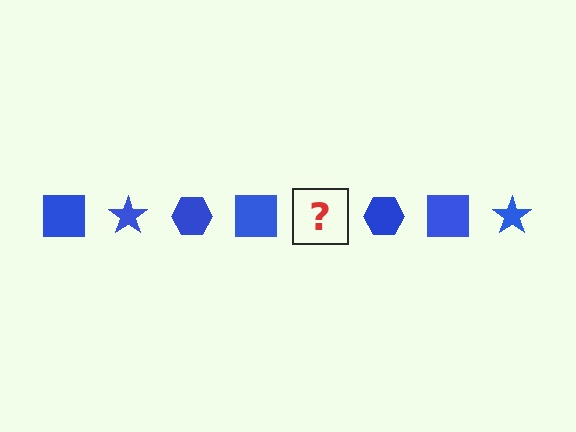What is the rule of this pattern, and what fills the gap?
The rule is that the pattern cycles through square, star, hexagon shapes in blue. The gap should be filled with a blue star.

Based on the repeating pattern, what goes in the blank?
The blank should be a blue star.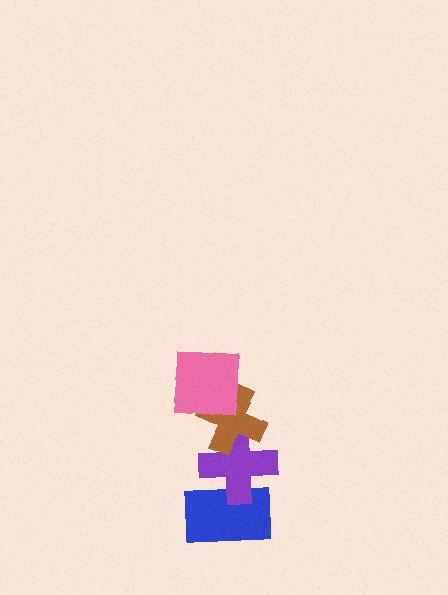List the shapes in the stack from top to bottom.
From top to bottom: the pink square, the brown cross, the purple cross, the blue rectangle.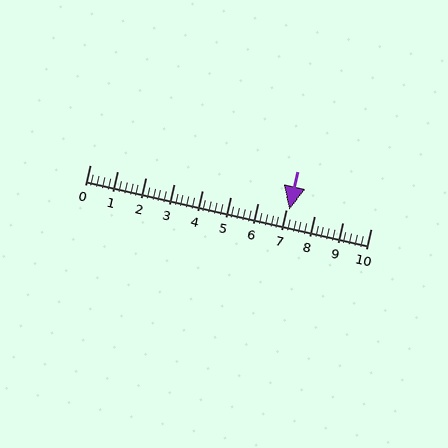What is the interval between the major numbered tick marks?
The major tick marks are spaced 1 units apart.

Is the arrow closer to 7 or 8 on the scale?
The arrow is closer to 7.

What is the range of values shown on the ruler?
The ruler shows values from 0 to 10.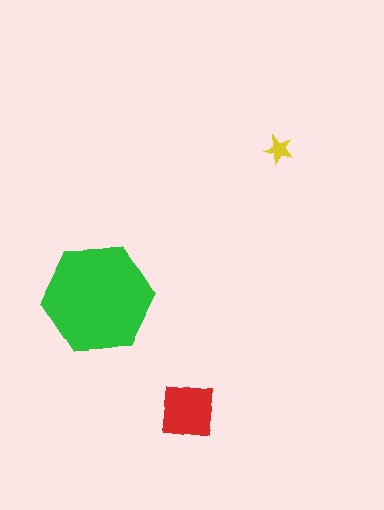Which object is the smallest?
The yellow star.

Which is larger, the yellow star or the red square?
The red square.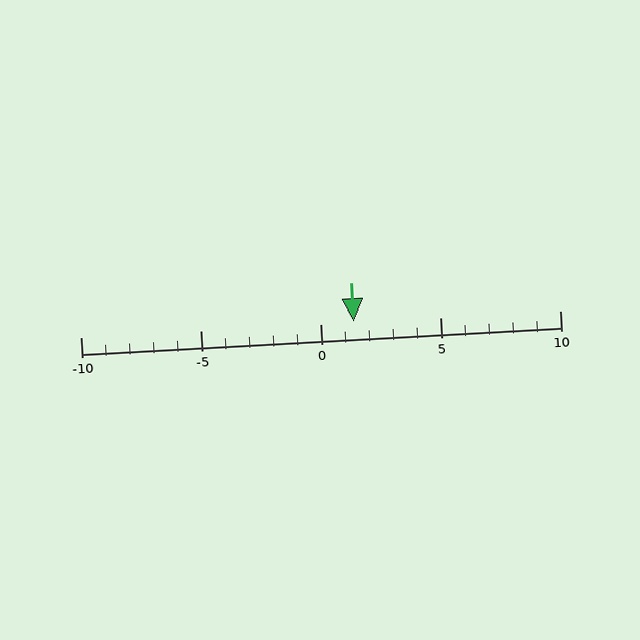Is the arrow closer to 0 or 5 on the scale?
The arrow is closer to 0.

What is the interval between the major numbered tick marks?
The major tick marks are spaced 5 units apart.